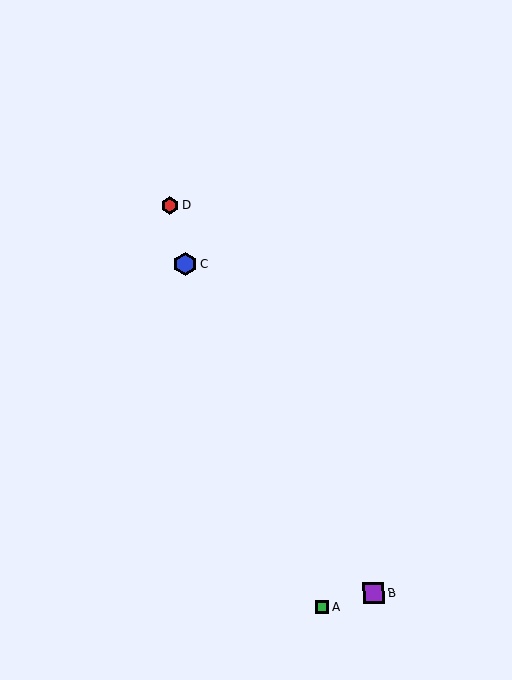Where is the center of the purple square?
The center of the purple square is at (374, 593).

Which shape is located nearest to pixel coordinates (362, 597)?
The purple square (labeled B) at (374, 593) is nearest to that location.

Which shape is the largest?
The blue hexagon (labeled C) is the largest.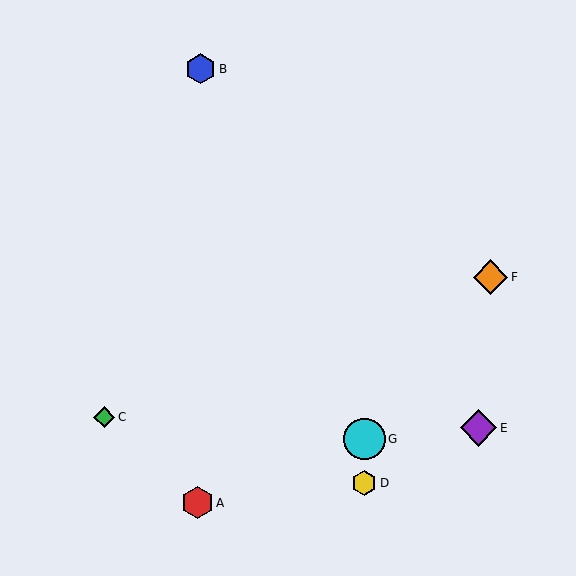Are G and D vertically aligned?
Yes, both are at x≈364.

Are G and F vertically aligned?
No, G is at x≈364 and F is at x≈491.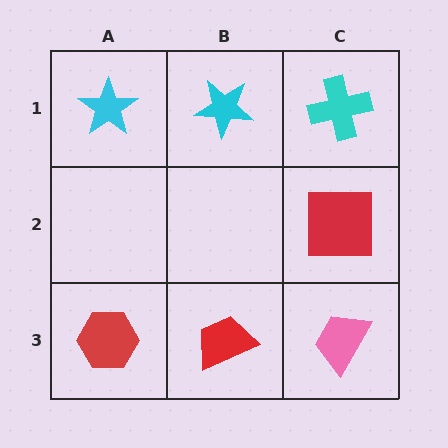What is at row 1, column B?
A cyan star.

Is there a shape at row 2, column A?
No, that cell is empty.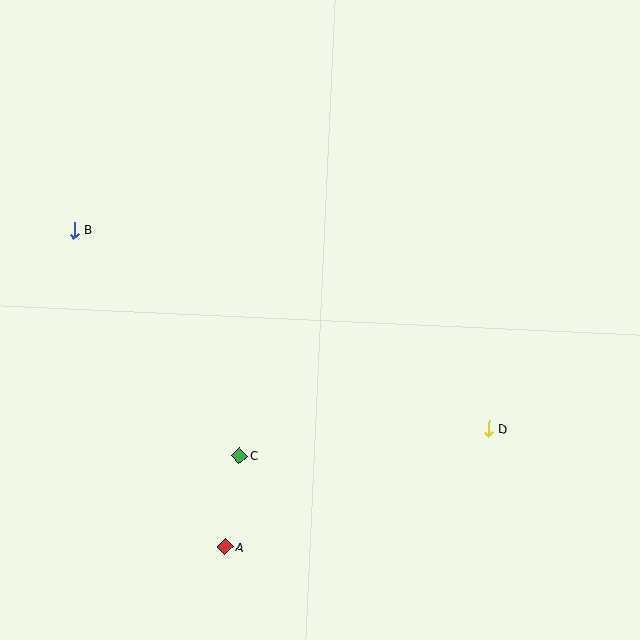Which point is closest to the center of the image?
Point C at (239, 456) is closest to the center.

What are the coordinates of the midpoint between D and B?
The midpoint between D and B is at (281, 329).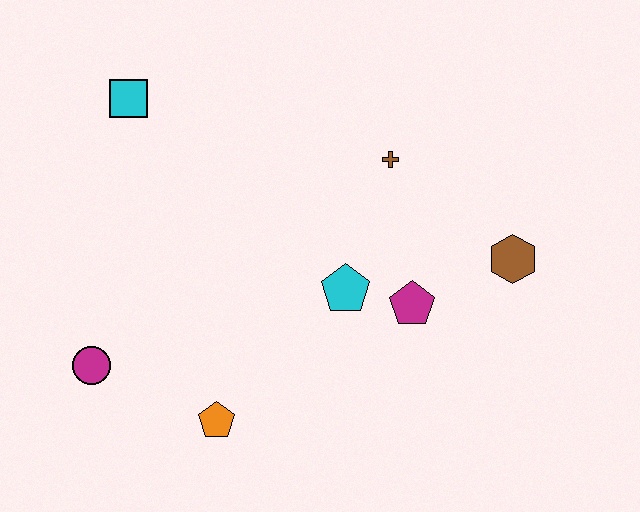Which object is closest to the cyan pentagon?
The magenta pentagon is closest to the cyan pentagon.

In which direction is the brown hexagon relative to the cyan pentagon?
The brown hexagon is to the right of the cyan pentagon.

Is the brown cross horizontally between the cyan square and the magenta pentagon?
Yes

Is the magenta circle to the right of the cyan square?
No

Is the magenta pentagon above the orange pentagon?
Yes